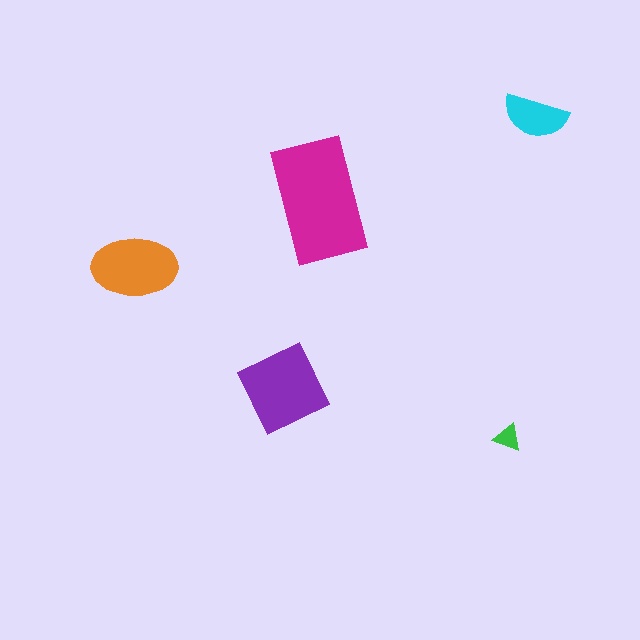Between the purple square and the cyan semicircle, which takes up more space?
The purple square.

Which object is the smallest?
The green triangle.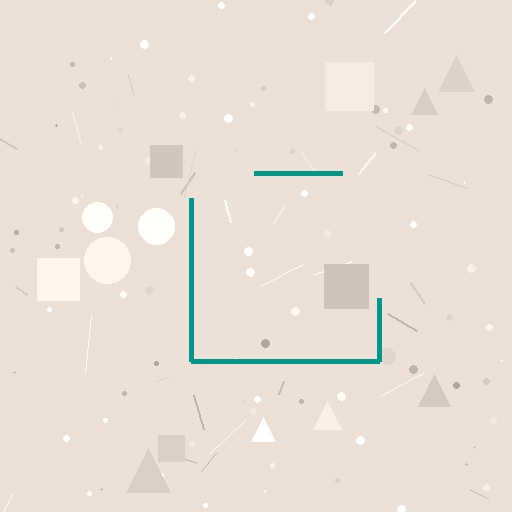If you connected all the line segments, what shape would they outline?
They would outline a square.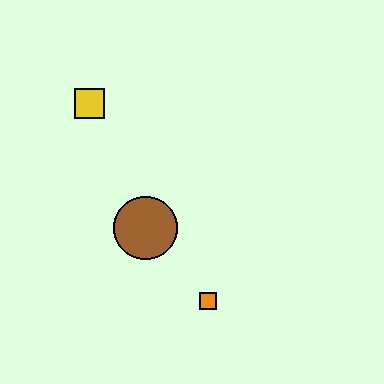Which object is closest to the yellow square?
The brown circle is closest to the yellow square.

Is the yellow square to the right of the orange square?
No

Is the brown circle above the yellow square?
No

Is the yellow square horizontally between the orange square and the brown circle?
No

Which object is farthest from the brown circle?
The yellow square is farthest from the brown circle.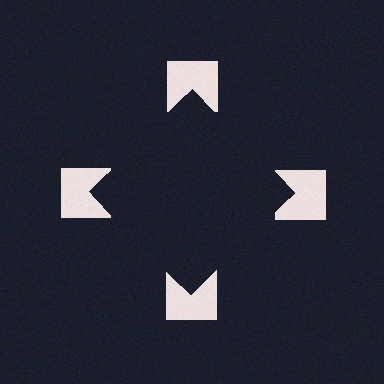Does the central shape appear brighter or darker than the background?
It typically appears slightly darker than the background, even though no actual brightness change is drawn.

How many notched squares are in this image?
There are 4 — one at each vertex of the illusory square.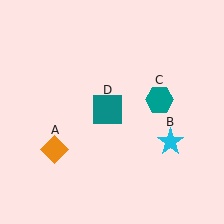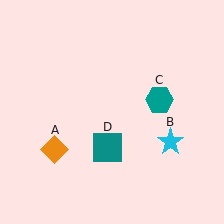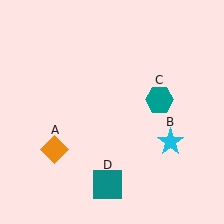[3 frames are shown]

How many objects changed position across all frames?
1 object changed position: teal square (object D).